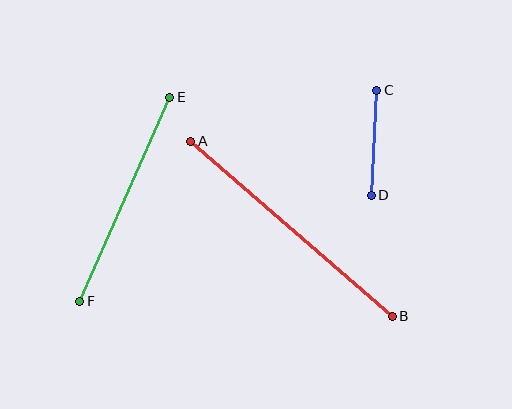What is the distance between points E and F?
The distance is approximately 223 pixels.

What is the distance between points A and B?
The distance is approximately 267 pixels.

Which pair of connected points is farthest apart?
Points A and B are farthest apart.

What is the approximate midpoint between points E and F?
The midpoint is at approximately (125, 199) pixels.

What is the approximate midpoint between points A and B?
The midpoint is at approximately (291, 229) pixels.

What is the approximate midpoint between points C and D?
The midpoint is at approximately (374, 143) pixels.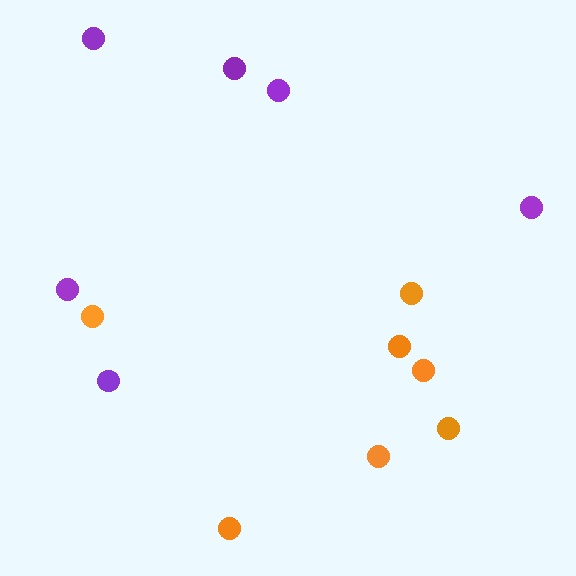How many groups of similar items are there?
There are 2 groups: one group of orange circles (7) and one group of purple circles (6).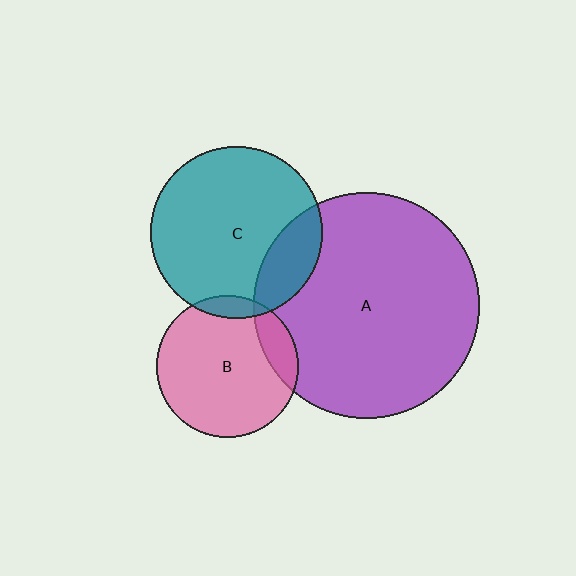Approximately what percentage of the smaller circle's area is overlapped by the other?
Approximately 10%.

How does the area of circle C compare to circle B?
Approximately 1.5 times.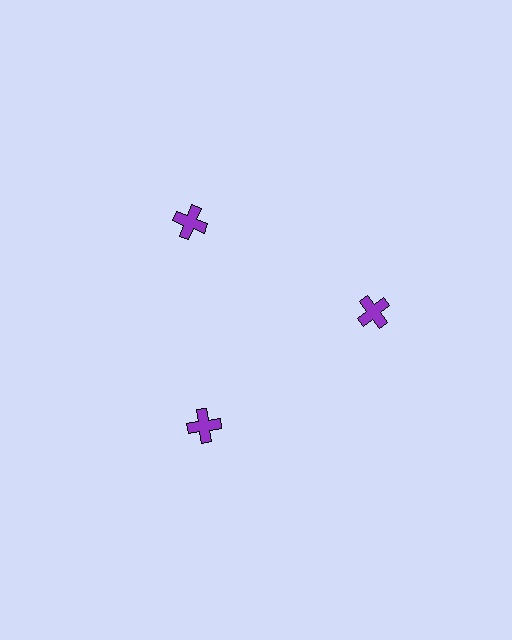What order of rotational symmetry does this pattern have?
This pattern has 3-fold rotational symmetry.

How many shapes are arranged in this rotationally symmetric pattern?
There are 3 shapes, arranged in 3 groups of 1.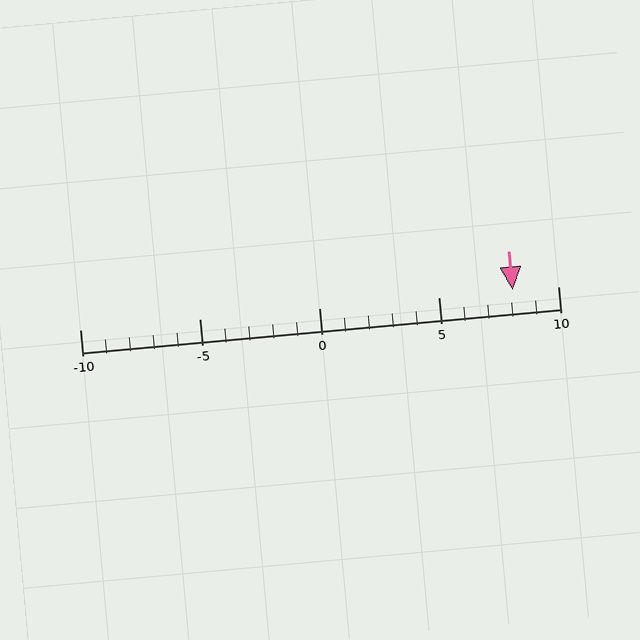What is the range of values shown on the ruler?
The ruler shows values from -10 to 10.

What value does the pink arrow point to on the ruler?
The pink arrow points to approximately 8.